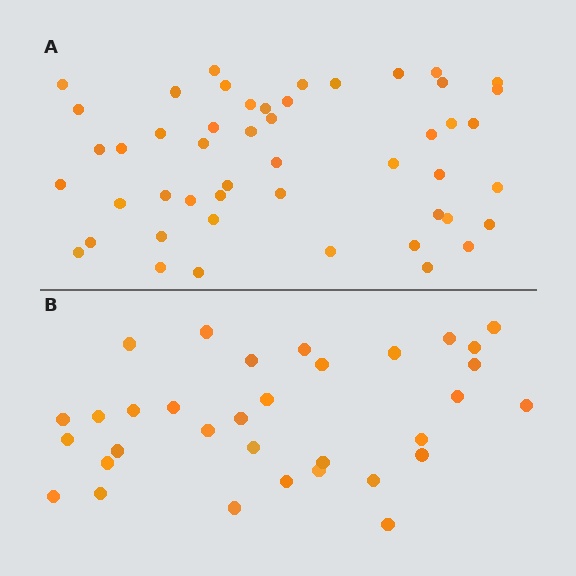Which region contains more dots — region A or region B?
Region A (the top region) has more dots.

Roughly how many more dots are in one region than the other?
Region A has approximately 15 more dots than region B.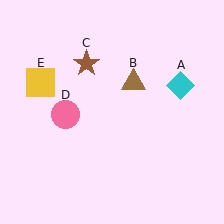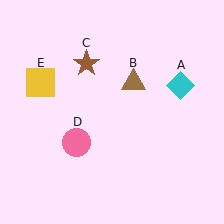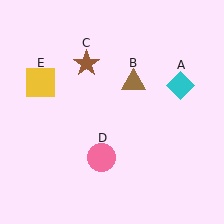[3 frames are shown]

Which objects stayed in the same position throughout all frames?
Cyan diamond (object A) and brown triangle (object B) and brown star (object C) and yellow square (object E) remained stationary.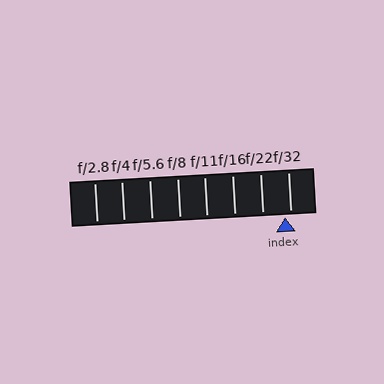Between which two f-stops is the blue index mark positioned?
The index mark is between f/22 and f/32.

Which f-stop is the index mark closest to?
The index mark is closest to f/32.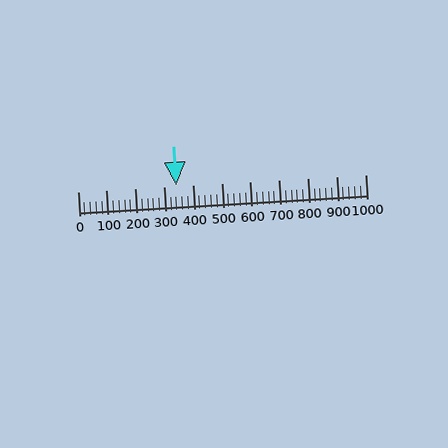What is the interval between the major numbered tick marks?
The major tick marks are spaced 100 units apart.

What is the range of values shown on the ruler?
The ruler shows values from 0 to 1000.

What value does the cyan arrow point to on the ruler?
The cyan arrow points to approximately 340.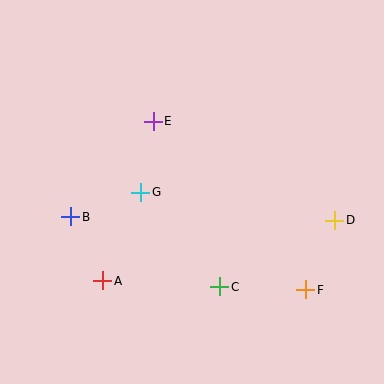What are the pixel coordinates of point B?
Point B is at (71, 217).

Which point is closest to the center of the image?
Point G at (141, 192) is closest to the center.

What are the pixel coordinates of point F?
Point F is at (306, 290).